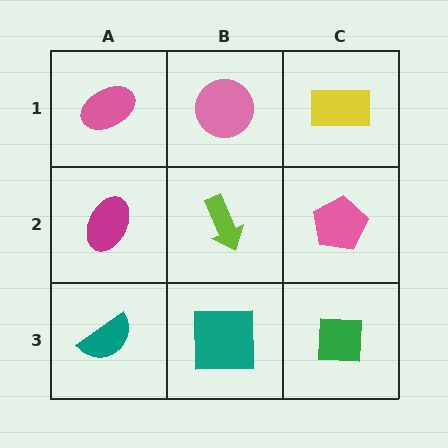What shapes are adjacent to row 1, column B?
A lime arrow (row 2, column B), a pink ellipse (row 1, column A), a yellow rectangle (row 1, column C).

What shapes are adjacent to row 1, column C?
A pink pentagon (row 2, column C), a pink circle (row 1, column B).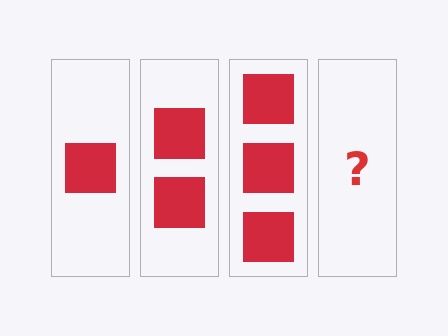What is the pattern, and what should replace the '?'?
The pattern is that each step adds one more square. The '?' should be 4 squares.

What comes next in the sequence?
The next element should be 4 squares.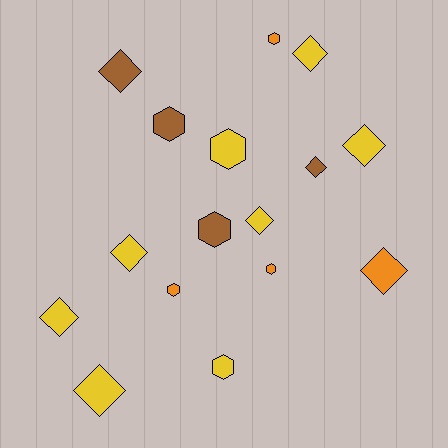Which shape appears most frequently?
Diamond, with 9 objects.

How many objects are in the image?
There are 16 objects.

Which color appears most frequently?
Yellow, with 8 objects.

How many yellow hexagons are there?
There are 2 yellow hexagons.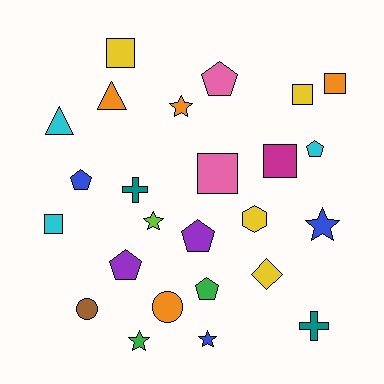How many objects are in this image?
There are 25 objects.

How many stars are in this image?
There are 5 stars.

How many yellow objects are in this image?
There are 4 yellow objects.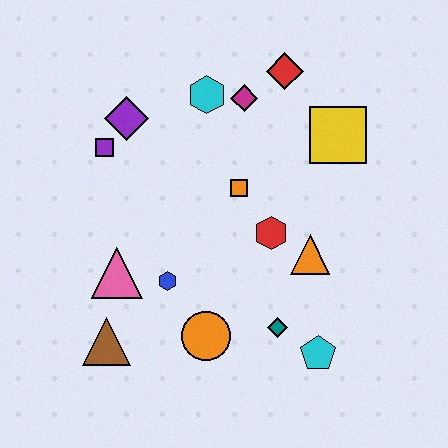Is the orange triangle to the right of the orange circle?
Yes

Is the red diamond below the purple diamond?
No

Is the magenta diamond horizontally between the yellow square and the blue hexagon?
Yes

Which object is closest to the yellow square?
The red diamond is closest to the yellow square.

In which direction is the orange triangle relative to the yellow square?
The orange triangle is below the yellow square.